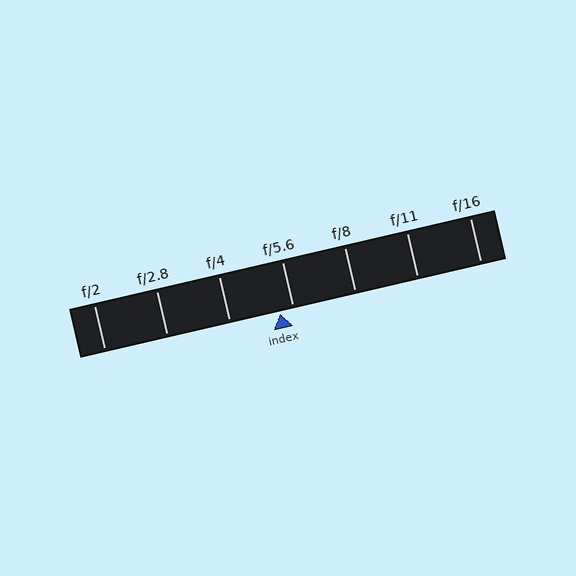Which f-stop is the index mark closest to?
The index mark is closest to f/5.6.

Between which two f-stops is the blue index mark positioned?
The index mark is between f/4 and f/5.6.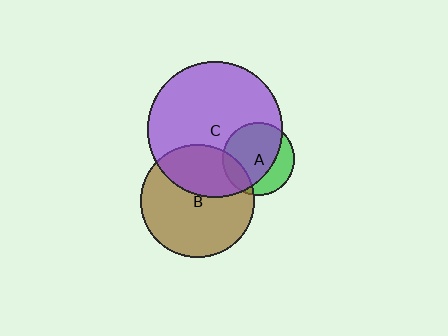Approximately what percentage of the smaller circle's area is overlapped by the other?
Approximately 70%.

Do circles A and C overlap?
Yes.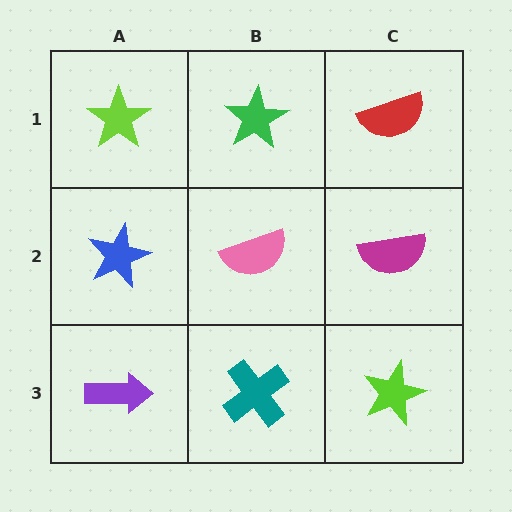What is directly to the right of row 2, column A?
A pink semicircle.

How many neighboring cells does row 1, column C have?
2.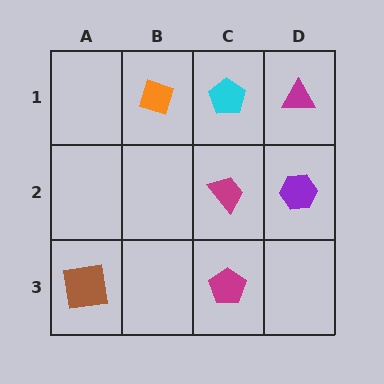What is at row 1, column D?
A magenta triangle.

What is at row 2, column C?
A magenta trapezoid.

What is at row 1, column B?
An orange diamond.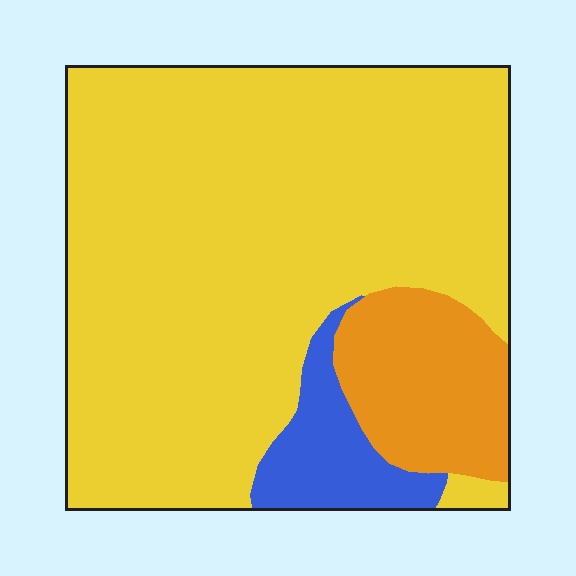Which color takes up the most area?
Yellow, at roughly 80%.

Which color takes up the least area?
Blue, at roughly 10%.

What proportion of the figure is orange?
Orange covers about 15% of the figure.